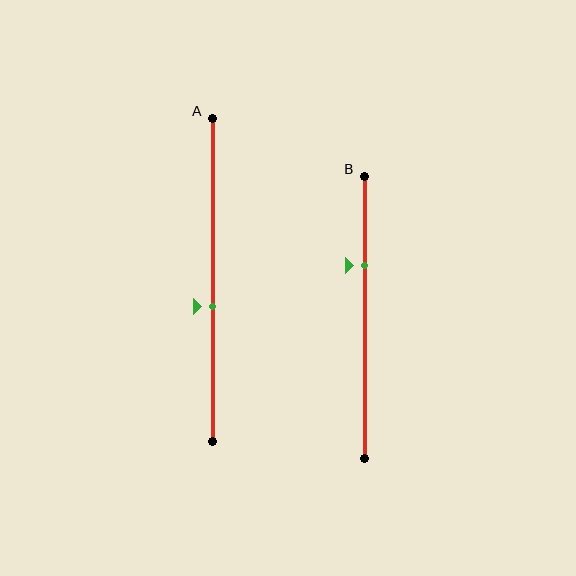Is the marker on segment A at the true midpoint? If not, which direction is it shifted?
No, the marker on segment A is shifted downward by about 8% of the segment length.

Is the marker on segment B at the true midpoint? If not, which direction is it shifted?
No, the marker on segment B is shifted upward by about 19% of the segment length.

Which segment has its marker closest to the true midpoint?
Segment A has its marker closest to the true midpoint.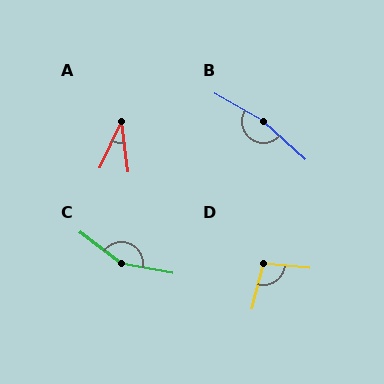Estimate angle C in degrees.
Approximately 154 degrees.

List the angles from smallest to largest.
A (32°), D (98°), C (154°), B (168°).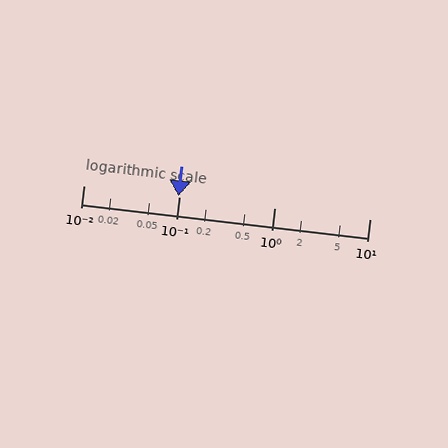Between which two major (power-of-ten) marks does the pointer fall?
The pointer is between 0.01 and 0.1.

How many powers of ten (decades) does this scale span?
The scale spans 3 decades, from 0.01 to 10.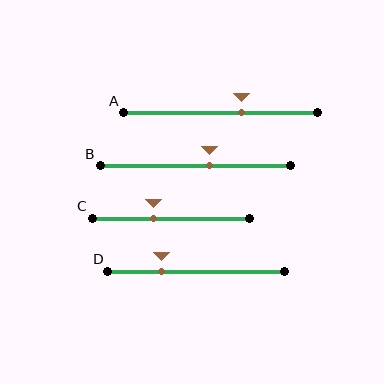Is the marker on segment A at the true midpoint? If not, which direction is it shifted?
No, the marker on segment A is shifted to the right by about 11% of the segment length.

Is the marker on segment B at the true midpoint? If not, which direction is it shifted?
No, the marker on segment B is shifted to the right by about 7% of the segment length.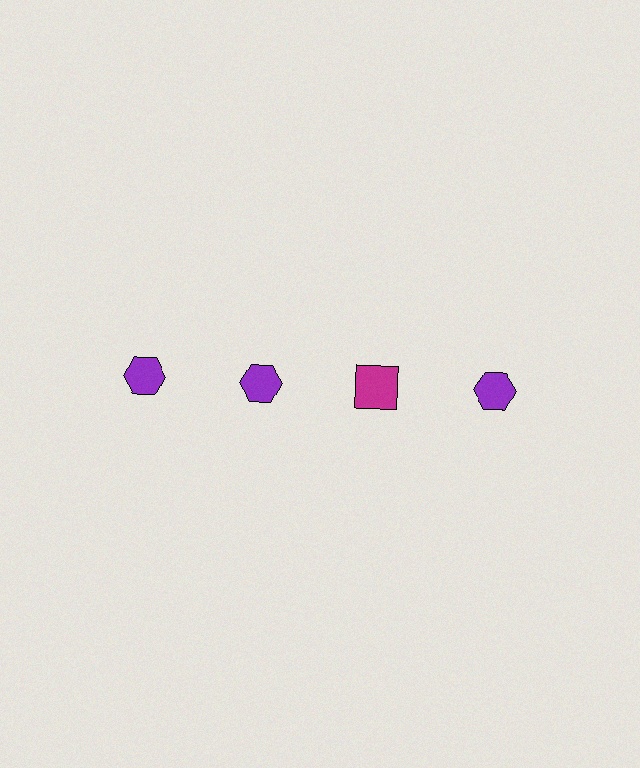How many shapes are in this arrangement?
There are 4 shapes arranged in a grid pattern.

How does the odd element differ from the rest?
It differs in both color (magenta instead of purple) and shape (square instead of hexagon).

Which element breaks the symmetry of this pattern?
The magenta square in the top row, center column breaks the symmetry. All other shapes are purple hexagons.